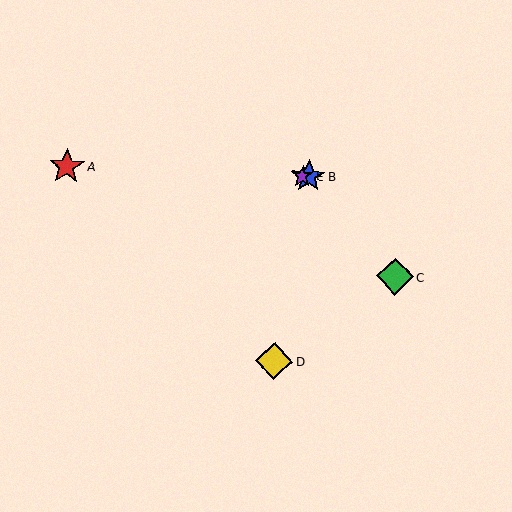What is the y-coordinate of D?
Object D is at y≈361.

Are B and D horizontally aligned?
No, B is at y≈176 and D is at y≈361.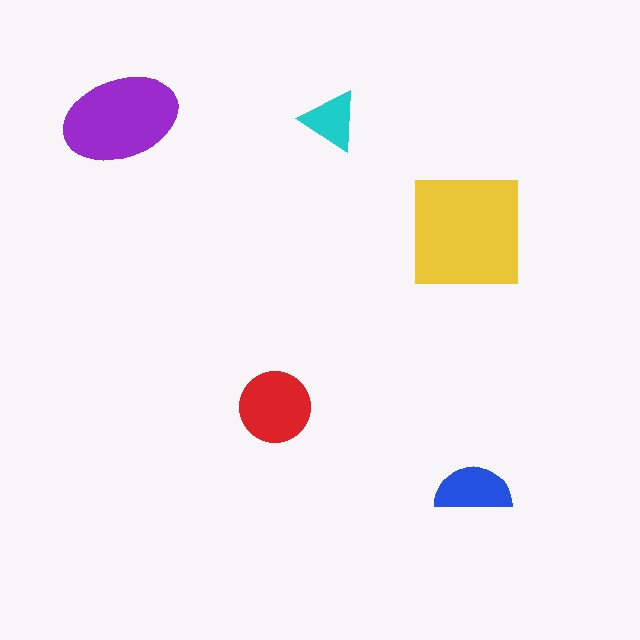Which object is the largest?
The yellow square.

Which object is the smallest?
The cyan triangle.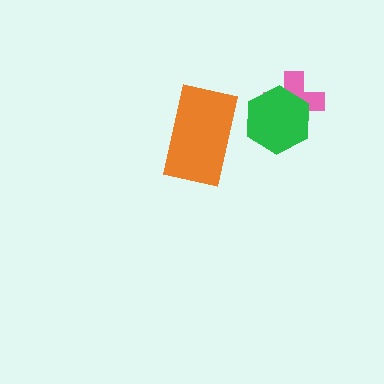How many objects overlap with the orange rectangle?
0 objects overlap with the orange rectangle.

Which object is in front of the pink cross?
The green hexagon is in front of the pink cross.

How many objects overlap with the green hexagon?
1 object overlaps with the green hexagon.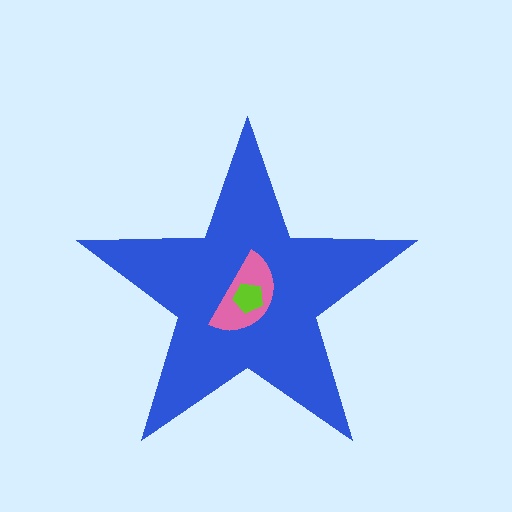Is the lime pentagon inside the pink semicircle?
Yes.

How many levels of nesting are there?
3.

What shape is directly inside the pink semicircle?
The lime pentagon.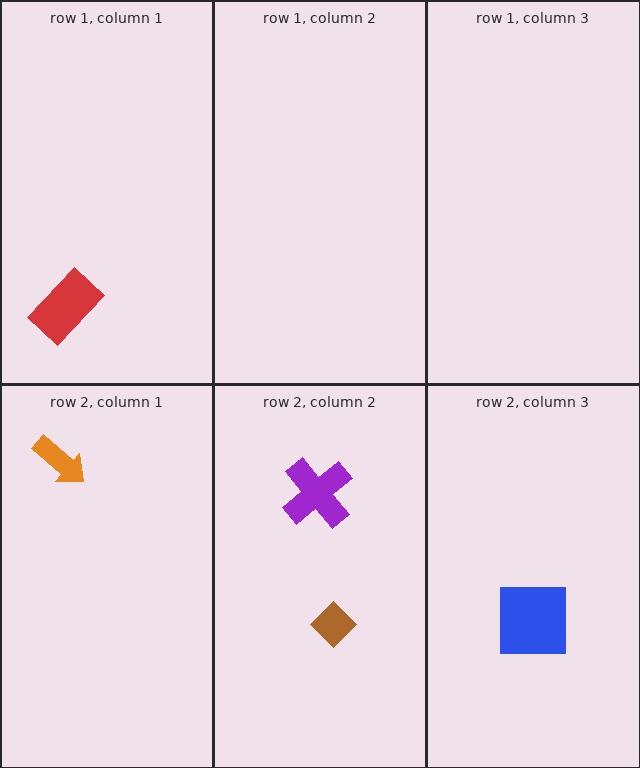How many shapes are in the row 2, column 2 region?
2.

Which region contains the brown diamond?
The row 2, column 2 region.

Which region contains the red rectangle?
The row 1, column 1 region.